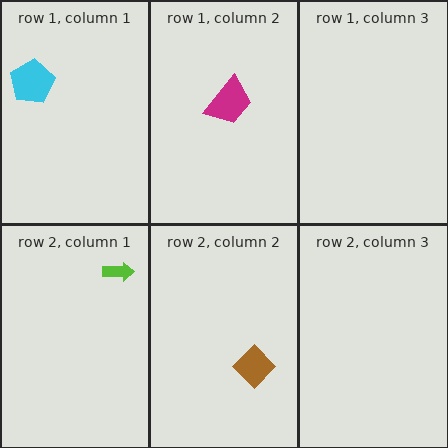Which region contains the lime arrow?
The row 2, column 1 region.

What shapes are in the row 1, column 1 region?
The cyan pentagon.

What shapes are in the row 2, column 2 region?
The brown diamond.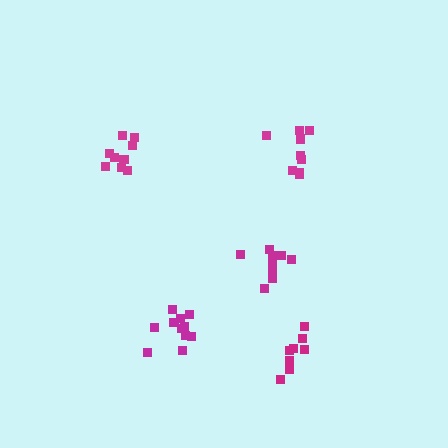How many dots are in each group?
Group 1: 9 dots, Group 2: 9 dots, Group 3: 10 dots, Group 4: 8 dots, Group 5: 11 dots (47 total).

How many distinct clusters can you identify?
There are 5 distinct clusters.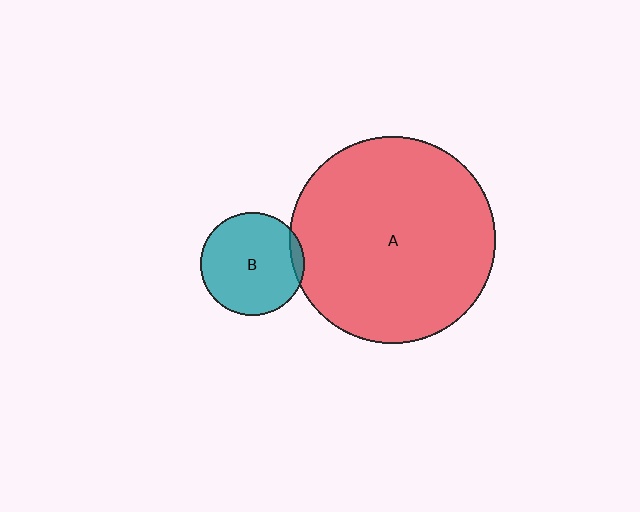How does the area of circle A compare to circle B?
Approximately 4.0 times.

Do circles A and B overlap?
Yes.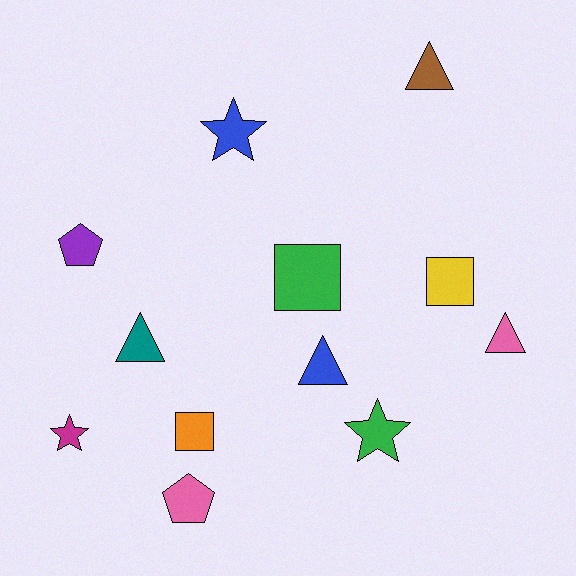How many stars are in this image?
There are 3 stars.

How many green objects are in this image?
There are 2 green objects.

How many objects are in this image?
There are 12 objects.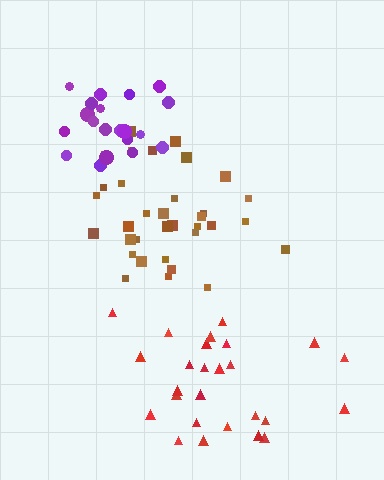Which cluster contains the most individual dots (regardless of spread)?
Brown (34).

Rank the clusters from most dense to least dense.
purple, brown, red.